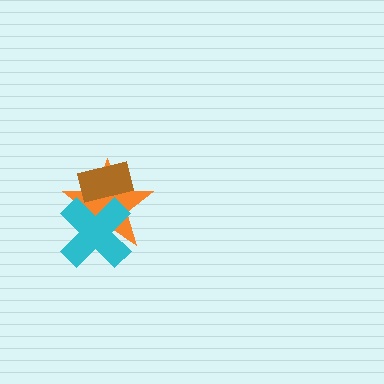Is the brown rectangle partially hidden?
Yes, it is partially covered by another shape.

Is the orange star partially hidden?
Yes, it is partially covered by another shape.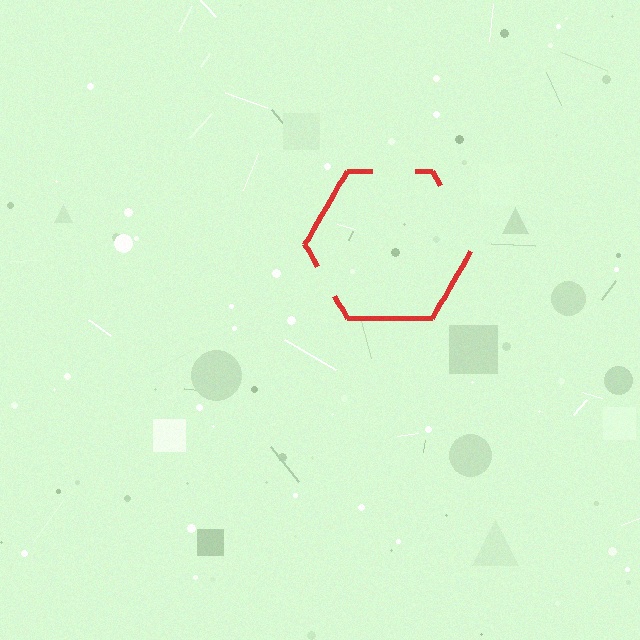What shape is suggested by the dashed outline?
The dashed outline suggests a hexagon.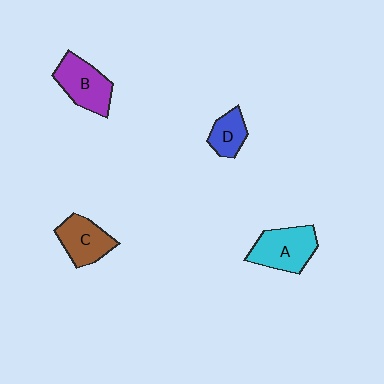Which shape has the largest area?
Shape A (cyan).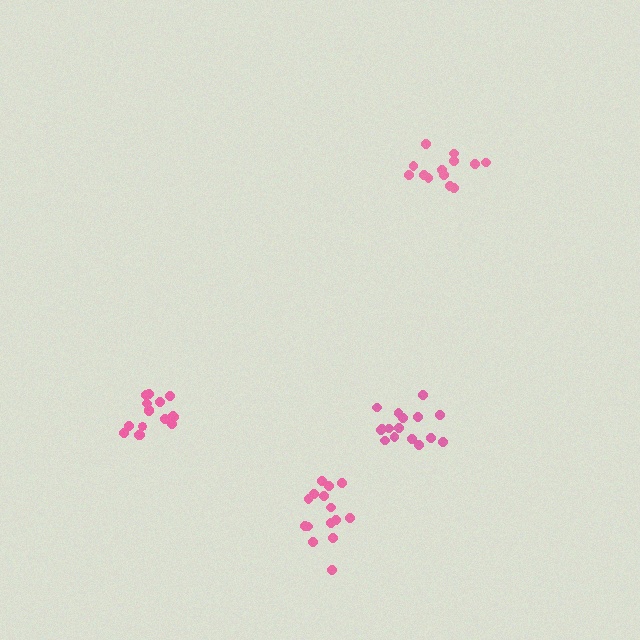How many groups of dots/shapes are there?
There are 4 groups.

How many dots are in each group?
Group 1: 16 dots, Group 2: 15 dots, Group 3: 13 dots, Group 4: 16 dots (60 total).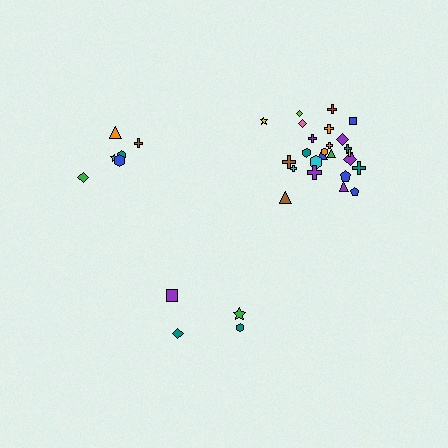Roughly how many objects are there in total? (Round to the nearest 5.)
Roughly 35 objects in total.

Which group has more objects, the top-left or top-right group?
The top-right group.